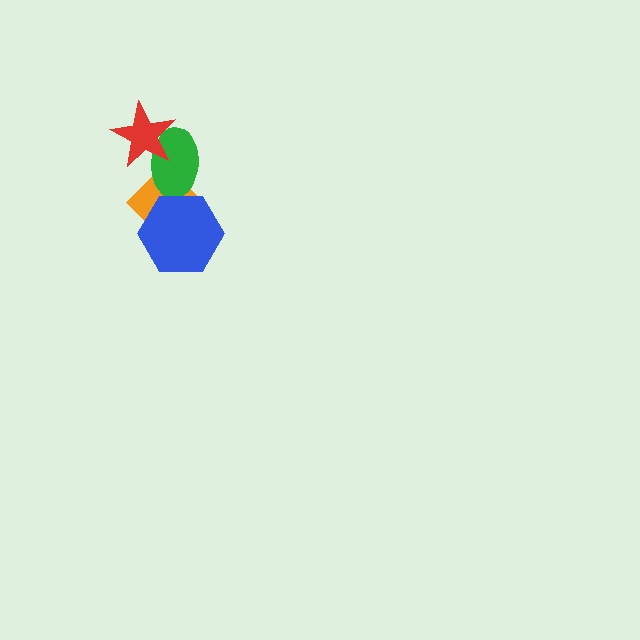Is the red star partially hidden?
No, no other shape covers it.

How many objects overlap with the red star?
1 object overlaps with the red star.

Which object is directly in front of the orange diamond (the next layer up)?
The green ellipse is directly in front of the orange diamond.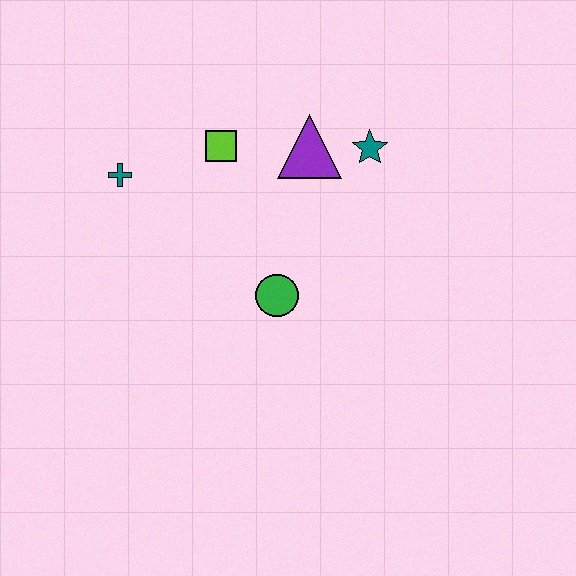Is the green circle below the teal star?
Yes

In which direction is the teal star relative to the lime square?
The teal star is to the right of the lime square.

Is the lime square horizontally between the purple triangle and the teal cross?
Yes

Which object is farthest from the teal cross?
The teal star is farthest from the teal cross.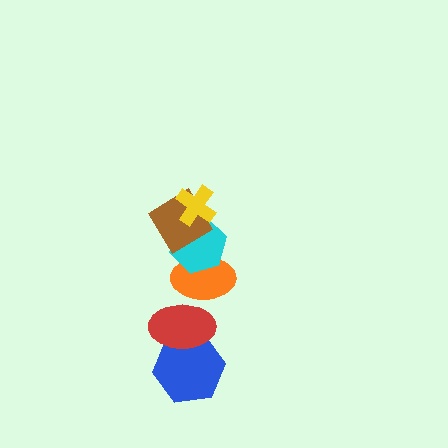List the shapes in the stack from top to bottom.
From top to bottom: the yellow cross, the brown diamond, the cyan hexagon, the orange ellipse, the red ellipse, the blue hexagon.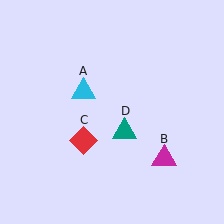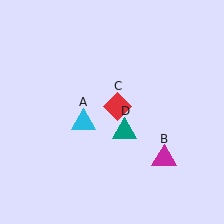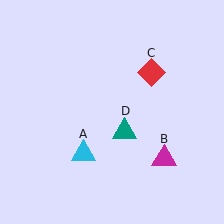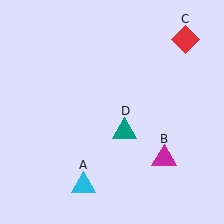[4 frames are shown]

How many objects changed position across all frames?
2 objects changed position: cyan triangle (object A), red diamond (object C).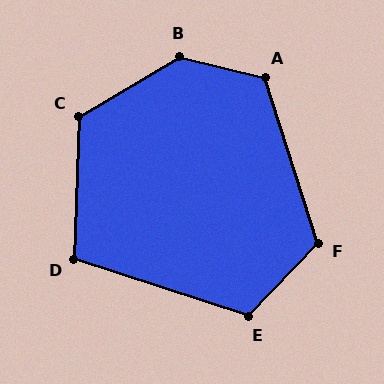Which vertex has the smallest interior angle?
D, at approximately 106 degrees.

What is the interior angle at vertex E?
Approximately 116 degrees (obtuse).